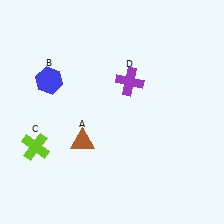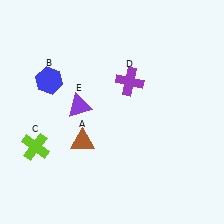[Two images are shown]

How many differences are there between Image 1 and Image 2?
There is 1 difference between the two images.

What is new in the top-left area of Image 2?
A purple triangle (E) was added in the top-left area of Image 2.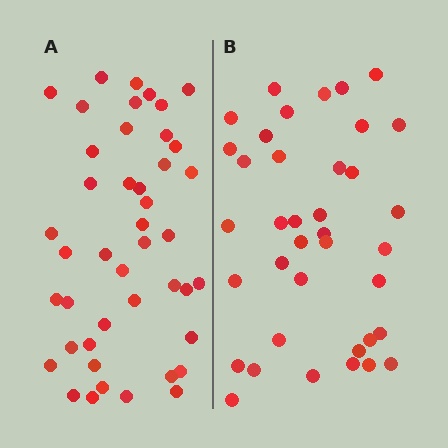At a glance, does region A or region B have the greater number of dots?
Region A (the left region) has more dots.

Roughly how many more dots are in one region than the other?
Region A has about 6 more dots than region B.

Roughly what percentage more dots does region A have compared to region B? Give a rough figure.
About 15% more.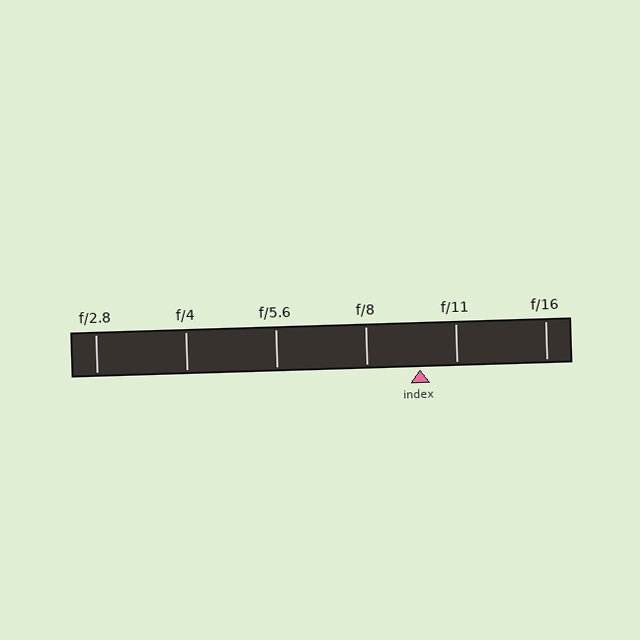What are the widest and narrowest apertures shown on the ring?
The widest aperture shown is f/2.8 and the narrowest is f/16.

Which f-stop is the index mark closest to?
The index mark is closest to f/11.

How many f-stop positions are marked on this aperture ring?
There are 6 f-stop positions marked.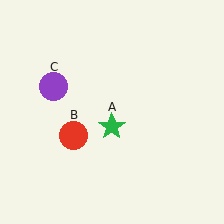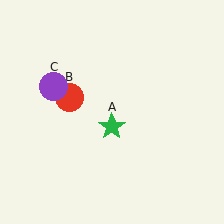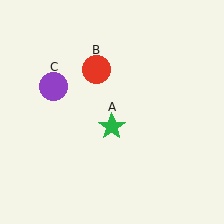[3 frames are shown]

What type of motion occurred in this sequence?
The red circle (object B) rotated clockwise around the center of the scene.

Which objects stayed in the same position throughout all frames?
Green star (object A) and purple circle (object C) remained stationary.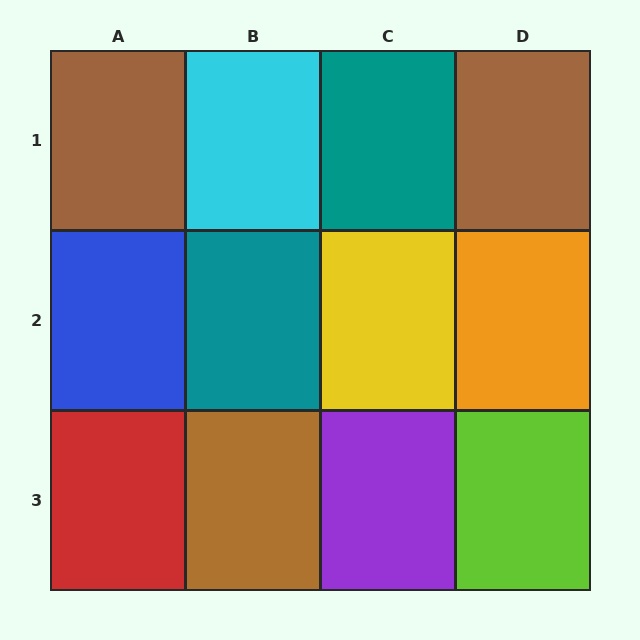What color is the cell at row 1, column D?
Brown.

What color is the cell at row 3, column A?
Red.